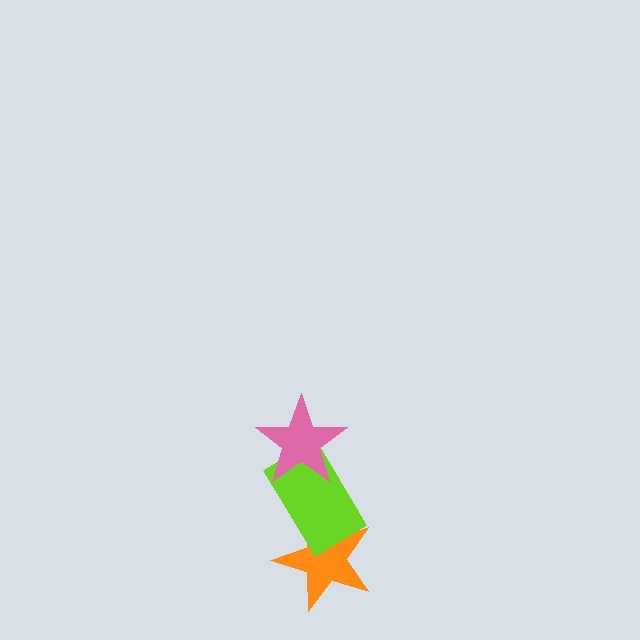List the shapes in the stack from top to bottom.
From top to bottom: the pink star, the lime rectangle, the orange star.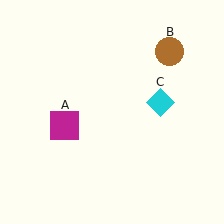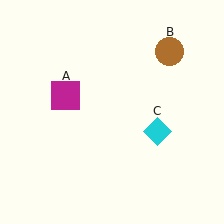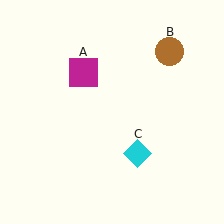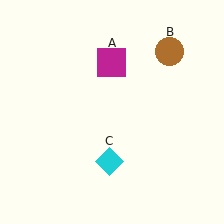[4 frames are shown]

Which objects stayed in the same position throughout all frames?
Brown circle (object B) remained stationary.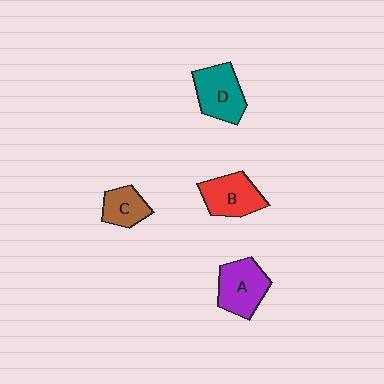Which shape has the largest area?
Shape D (teal).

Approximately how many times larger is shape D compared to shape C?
Approximately 1.5 times.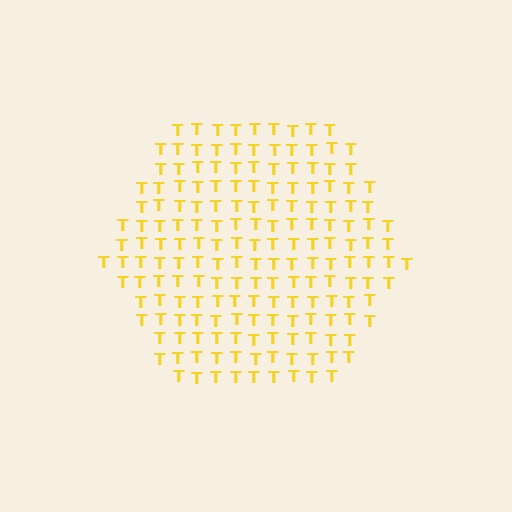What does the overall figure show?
The overall figure shows a hexagon.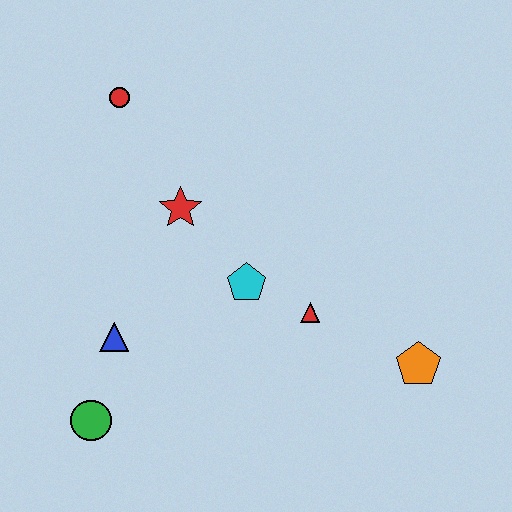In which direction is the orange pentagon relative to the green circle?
The orange pentagon is to the right of the green circle.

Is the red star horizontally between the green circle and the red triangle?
Yes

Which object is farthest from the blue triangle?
The orange pentagon is farthest from the blue triangle.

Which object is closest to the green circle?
The blue triangle is closest to the green circle.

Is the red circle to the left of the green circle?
No